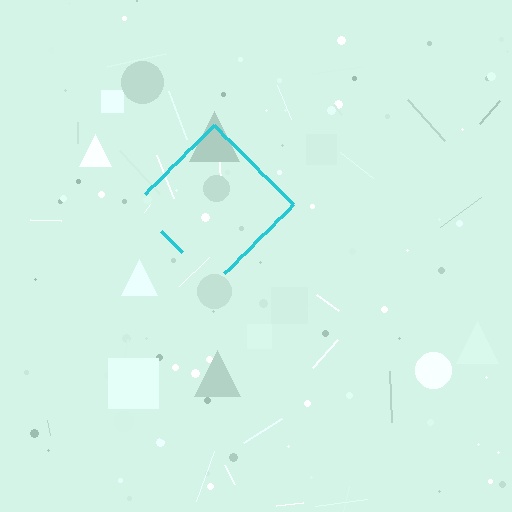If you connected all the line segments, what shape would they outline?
They would outline a diamond.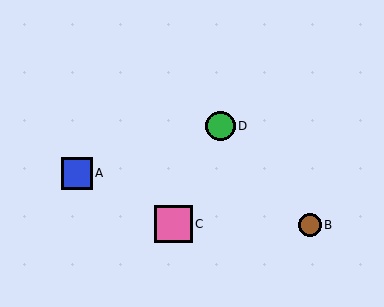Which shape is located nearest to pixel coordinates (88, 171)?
The blue square (labeled A) at (77, 173) is nearest to that location.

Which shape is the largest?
The pink square (labeled C) is the largest.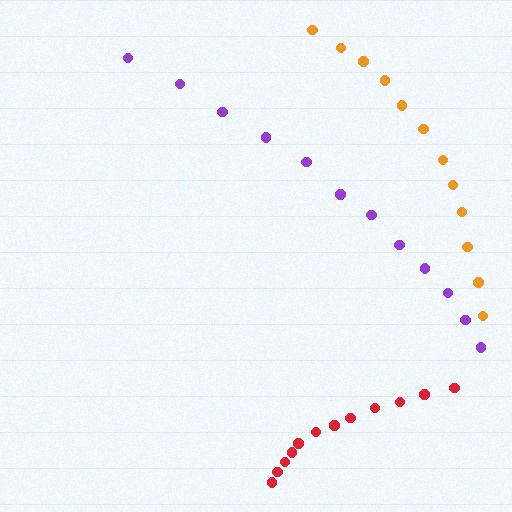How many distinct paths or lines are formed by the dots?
There are 3 distinct paths.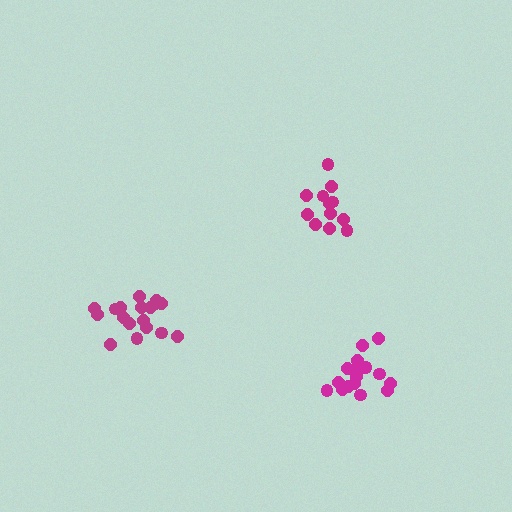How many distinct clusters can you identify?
There are 3 distinct clusters.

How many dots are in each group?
Group 1: 17 dots, Group 2: 12 dots, Group 3: 18 dots (47 total).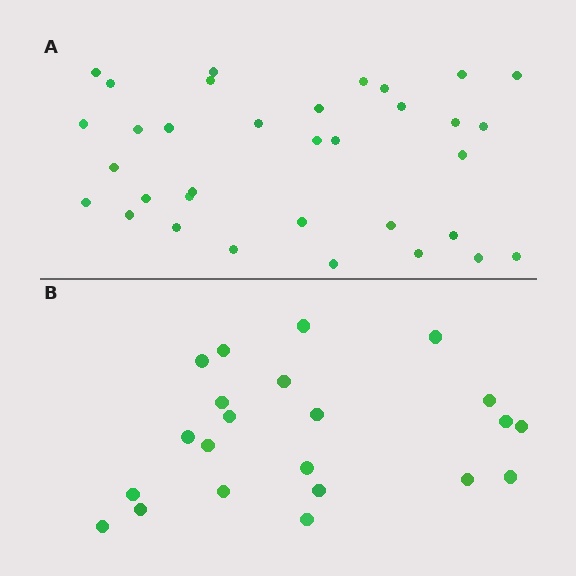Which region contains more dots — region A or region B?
Region A (the top region) has more dots.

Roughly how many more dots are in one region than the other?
Region A has roughly 12 or so more dots than region B.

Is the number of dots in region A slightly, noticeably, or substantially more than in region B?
Region A has substantially more. The ratio is roughly 1.5 to 1.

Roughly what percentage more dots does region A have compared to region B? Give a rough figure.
About 55% more.